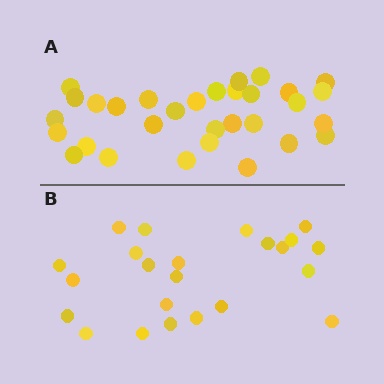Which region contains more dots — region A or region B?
Region A (the top region) has more dots.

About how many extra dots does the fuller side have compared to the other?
Region A has roughly 8 or so more dots than region B.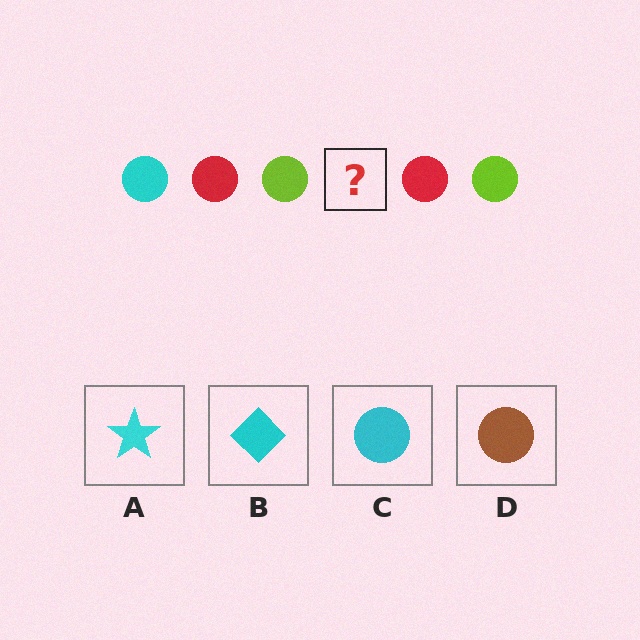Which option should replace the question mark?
Option C.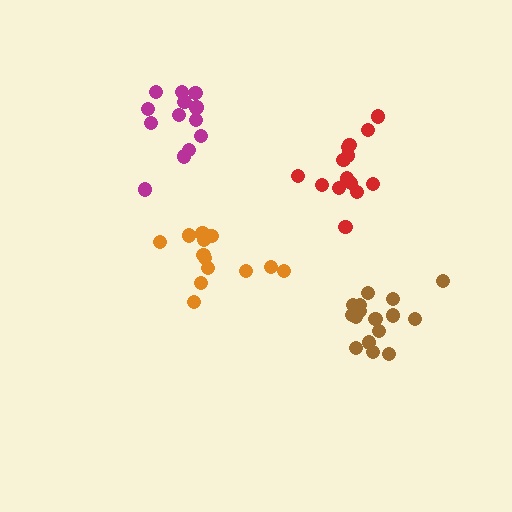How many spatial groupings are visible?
There are 4 spatial groupings.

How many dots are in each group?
Group 1: 14 dots, Group 2: 13 dots, Group 3: 13 dots, Group 4: 16 dots (56 total).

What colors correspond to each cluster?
The clusters are colored: red, magenta, orange, brown.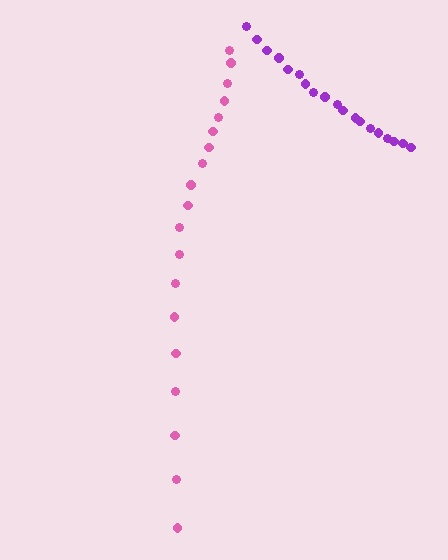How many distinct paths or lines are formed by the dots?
There are 2 distinct paths.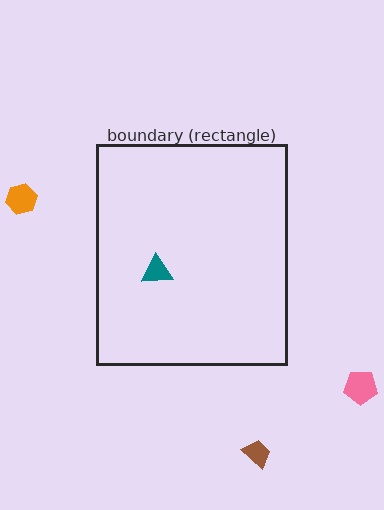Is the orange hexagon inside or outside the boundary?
Outside.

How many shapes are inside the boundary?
1 inside, 3 outside.